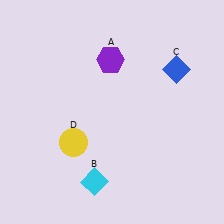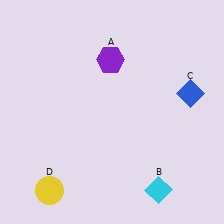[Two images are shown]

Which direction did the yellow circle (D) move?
The yellow circle (D) moved down.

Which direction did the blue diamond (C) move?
The blue diamond (C) moved down.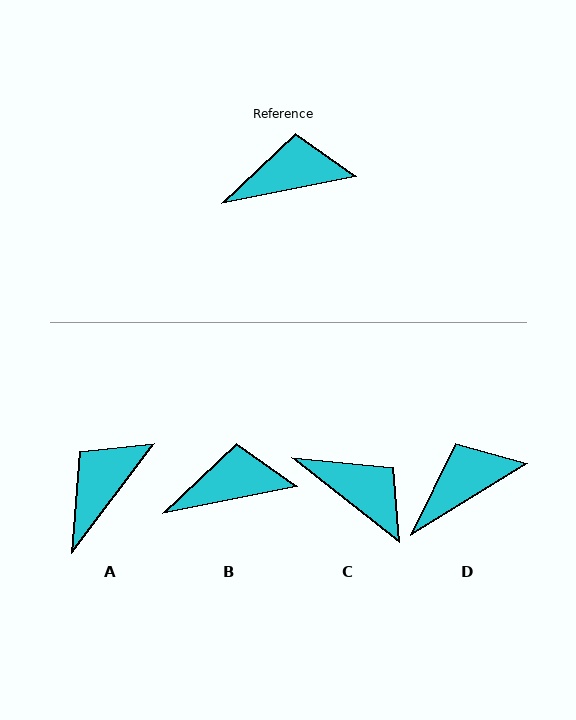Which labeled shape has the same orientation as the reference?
B.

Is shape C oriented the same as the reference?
No, it is off by about 49 degrees.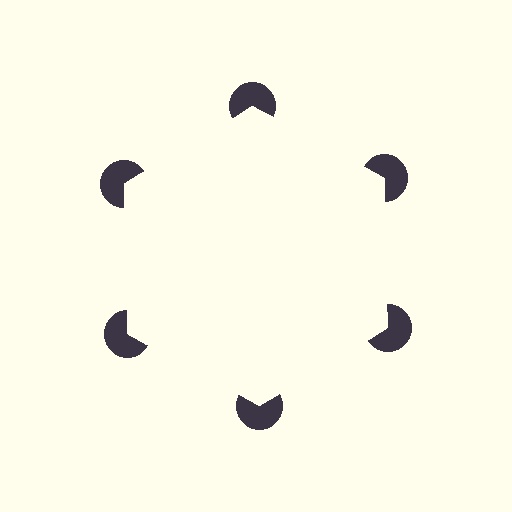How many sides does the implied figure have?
6 sides.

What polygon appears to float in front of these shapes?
An illusory hexagon — its edges are inferred from the aligned wedge cuts in the pac-man discs, not physically drawn.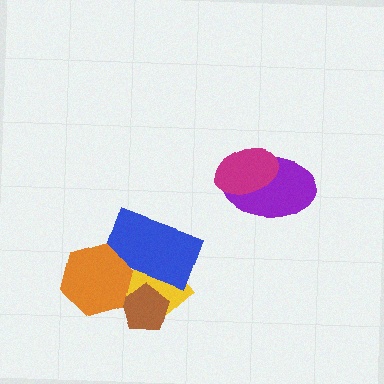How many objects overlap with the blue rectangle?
3 objects overlap with the blue rectangle.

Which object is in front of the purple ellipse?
The magenta ellipse is in front of the purple ellipse.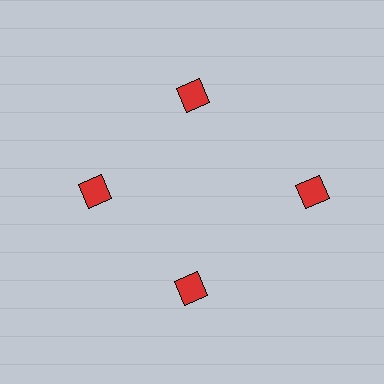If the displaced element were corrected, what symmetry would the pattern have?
It would have 4-fold rotational symmetry — the pattern would map onto itself every 90 degrees.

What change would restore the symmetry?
The symmetry would be restored by moving it inward, back onto the ring so that all 4 diamonds sit at equal angles and equal distance from the center.